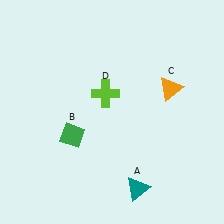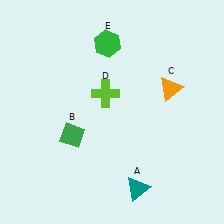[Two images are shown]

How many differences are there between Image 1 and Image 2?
There is 1 difference between the two images.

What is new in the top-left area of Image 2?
A green hexagon (E) was added in the top-left area of Image 2.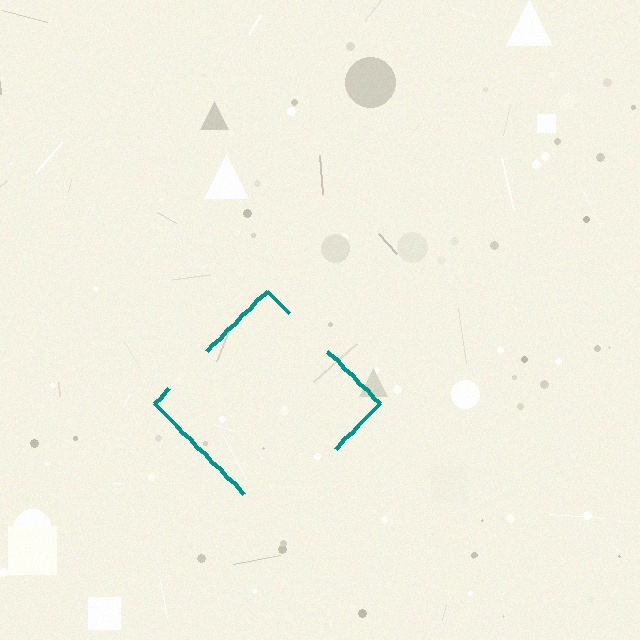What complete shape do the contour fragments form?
The contour fragments form a diamond.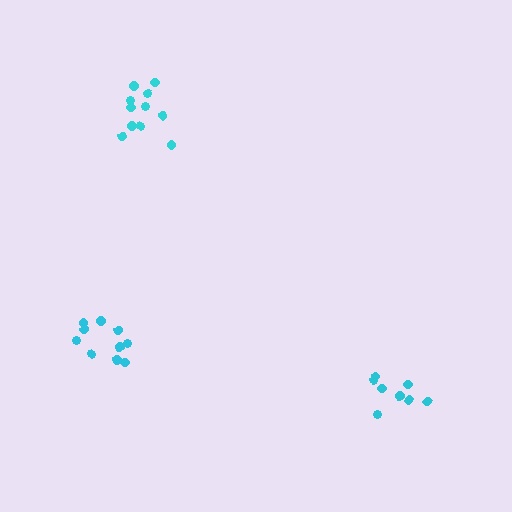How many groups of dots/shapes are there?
There are 3 groups.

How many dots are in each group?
Group 1: 10 dots, Group 2: 11 dots, Group 3: 8 dots (29 total).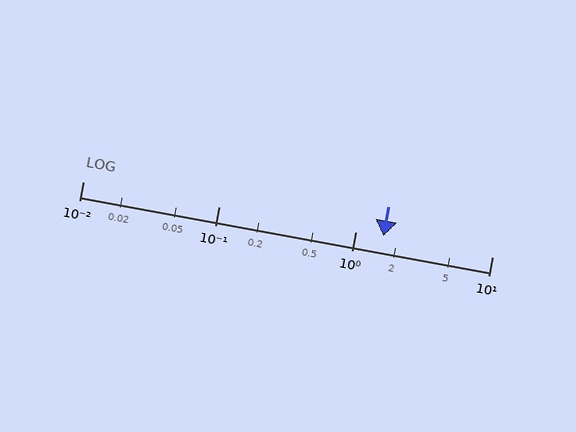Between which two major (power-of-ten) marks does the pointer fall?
The pointer is between 1 and 10.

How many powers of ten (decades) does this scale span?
The scale spans 3 decades, from 0.01 to 10.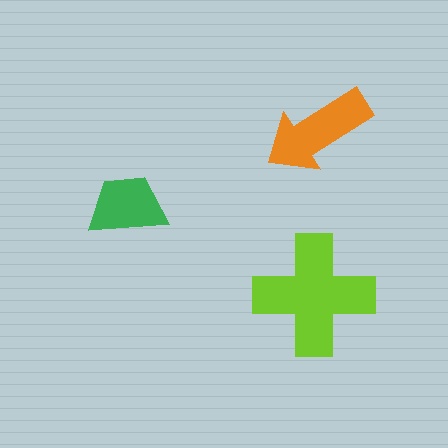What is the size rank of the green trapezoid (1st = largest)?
3rd.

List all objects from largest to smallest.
The lime cross, the orange arrow, the green trapezoid.